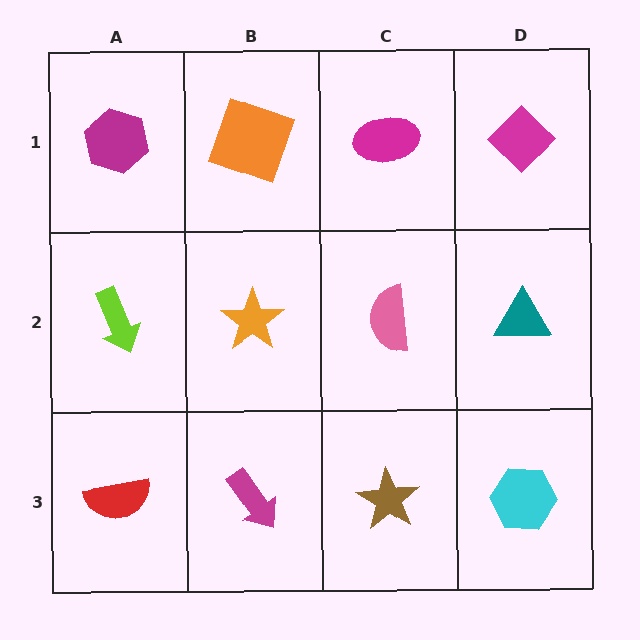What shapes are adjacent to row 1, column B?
An orange star (row 2, column B), a magenta hexagon (row 1, column A), a magenta ellipse (row 1, column C).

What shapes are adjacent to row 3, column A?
A lime arrow (row 2, column A), a magenta arrow (row 3, column B).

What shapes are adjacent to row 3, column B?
An orange star (row 2, column B), a red semicircle (row 3, column A), a brown star (row 3, column C).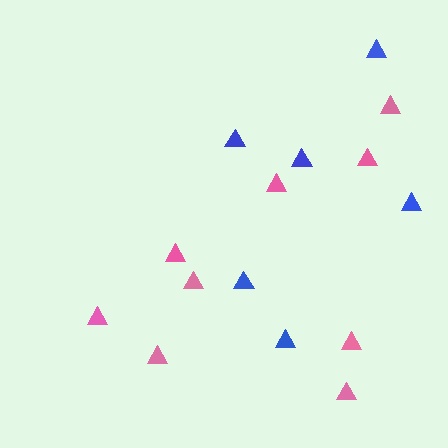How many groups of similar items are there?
There are 2 groups: one group of pink triangles (9) and one group of blue triangles (6).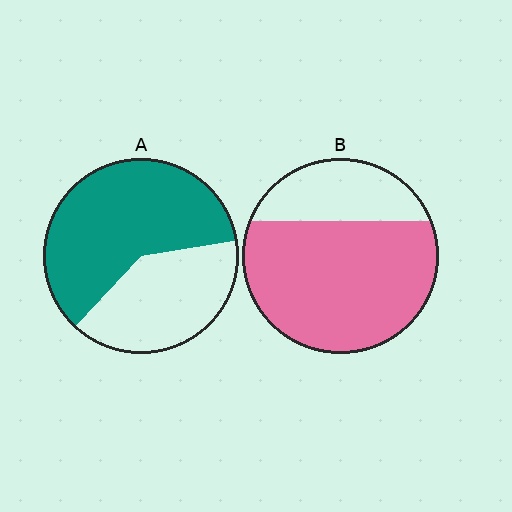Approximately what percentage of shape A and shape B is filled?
A is approximately 60% and B is approximately 70%.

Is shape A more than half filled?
Yes.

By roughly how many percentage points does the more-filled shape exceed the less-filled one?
By roughly 10 percentage points (B over A).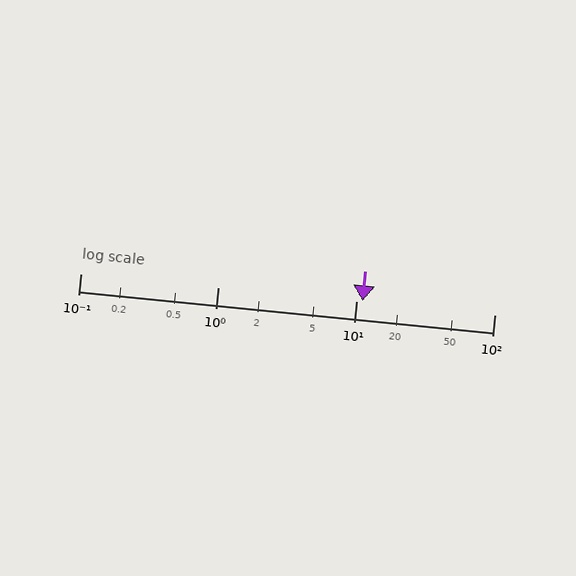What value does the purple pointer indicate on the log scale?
The pointer indicates approximately 11.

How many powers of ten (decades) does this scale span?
The scale spans 3 decades, from 0.1 to 100.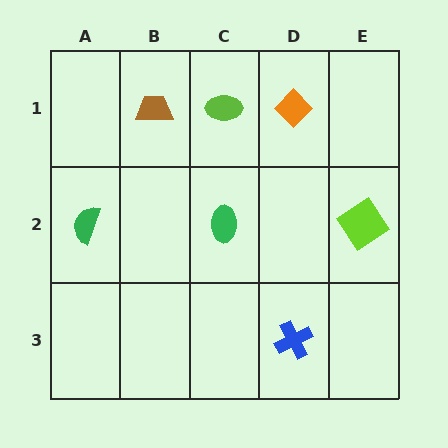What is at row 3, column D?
A blue cross.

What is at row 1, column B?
A brown trapezoid.